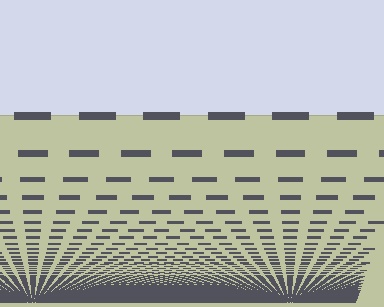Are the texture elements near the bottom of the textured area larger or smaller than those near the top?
Smaller. The gradient is inverted — elements near the bottom are smaller and denser.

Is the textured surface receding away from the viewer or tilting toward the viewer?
The surface appears to tilt toward the viewer. Texture elements get larger and sparser toward the top.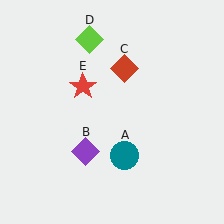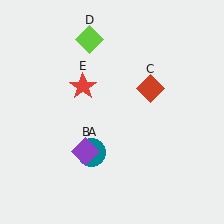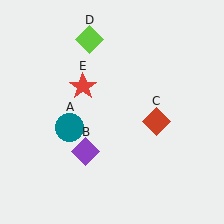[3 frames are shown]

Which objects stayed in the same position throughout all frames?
Purple diamond (object B) and lime diamond (object D) and red star (object E) remained stationary.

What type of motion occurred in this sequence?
The teal circle (object A), red diamond (object C) rotated clockwise around the center of the scene.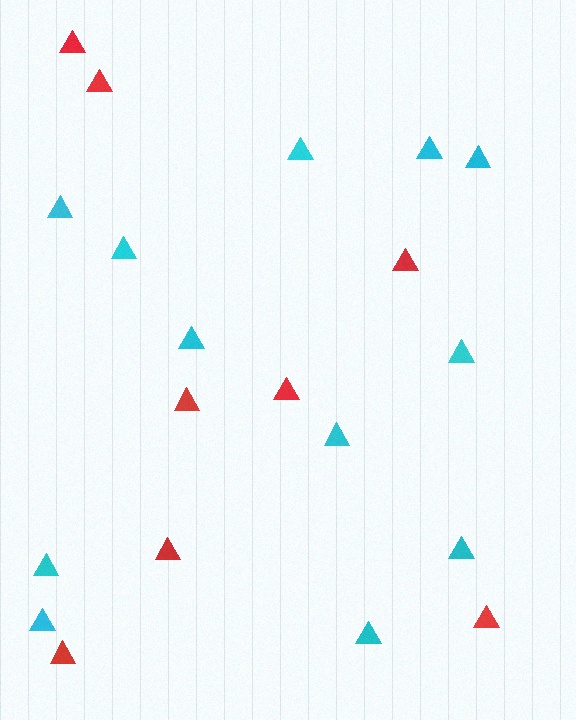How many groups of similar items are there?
There are 2 groups: one group of red triangles (8) and one group of cyan triangles (12).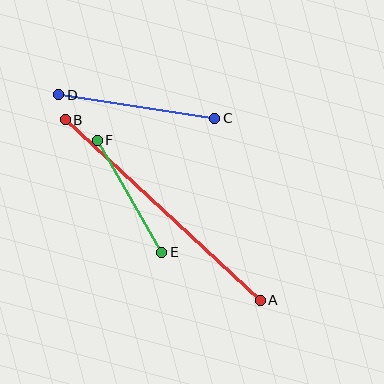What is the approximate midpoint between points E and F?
The midpoint is at approximately (130, 196) pixels.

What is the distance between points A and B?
The distance is approximately 266 pixels.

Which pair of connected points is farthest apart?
Points A and B are farthest apart.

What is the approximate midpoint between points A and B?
The midpoint is at approximately (163, 210) pixels.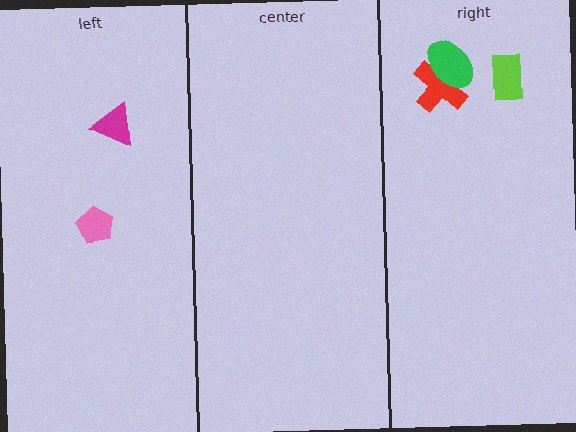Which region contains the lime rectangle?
The right region.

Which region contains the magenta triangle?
The left region.